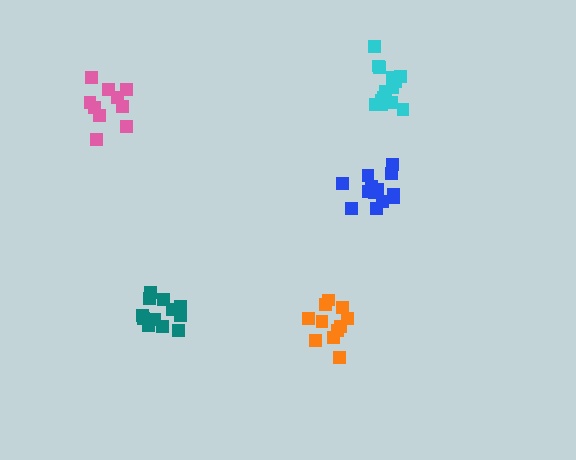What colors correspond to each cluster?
The clusters are colored: blue, pink, orange, cyan, teal.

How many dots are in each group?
Group 1: 13 dots, Group 2: 10 dots, Group 3: 11 dots, Group 4: 14 dots, Group 5: 12 dots (60 total).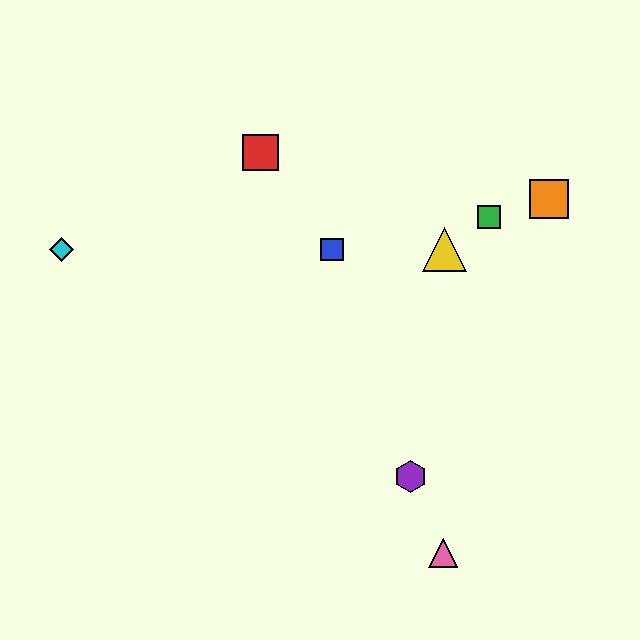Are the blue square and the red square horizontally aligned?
No, the blue square is at y≈249 and the red square is at y≈153.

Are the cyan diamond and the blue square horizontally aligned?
Yes, both are at y≈249.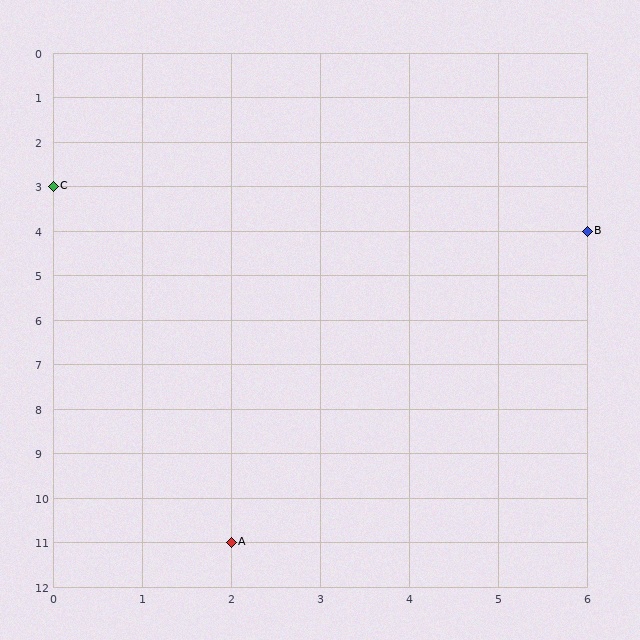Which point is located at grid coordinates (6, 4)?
Point B is at (6, 4).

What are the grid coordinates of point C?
Point C is at grid coordinates (0, 3).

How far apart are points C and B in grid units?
Points C and B are 6 columns and 1 row apart (about 6.1 grid units diagonally).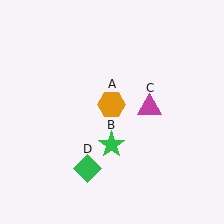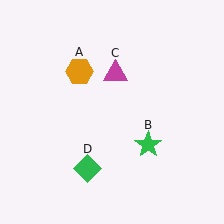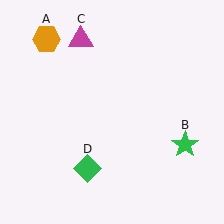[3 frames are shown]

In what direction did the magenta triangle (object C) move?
The magenta triangle (object C) moved up and to the left.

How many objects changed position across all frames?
3 objects changed position: orange hexagon (object A), green star (object B), magenta triangle (object C).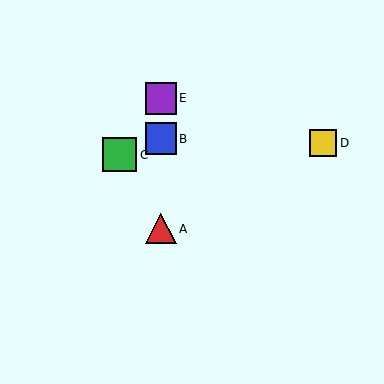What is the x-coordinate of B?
Object B is at x≈161.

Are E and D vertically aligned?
No, E is at x≈161 and D is at x≈323.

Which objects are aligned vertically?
Objects A, B, E are aligned vertically.